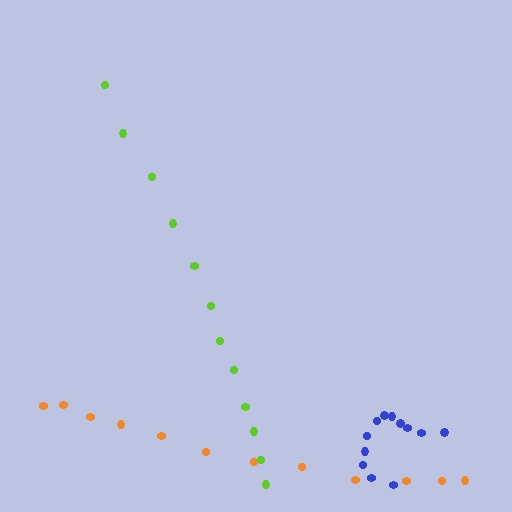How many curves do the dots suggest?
There are 3 distinct paths.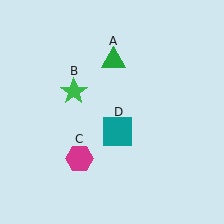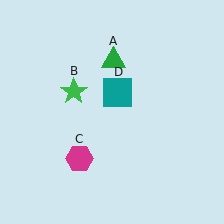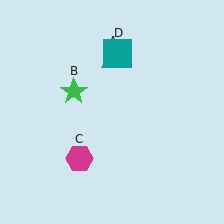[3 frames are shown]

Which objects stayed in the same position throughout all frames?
Green triangle (object A) and green star (object B) and magenta hexagon (object C) remained stationary.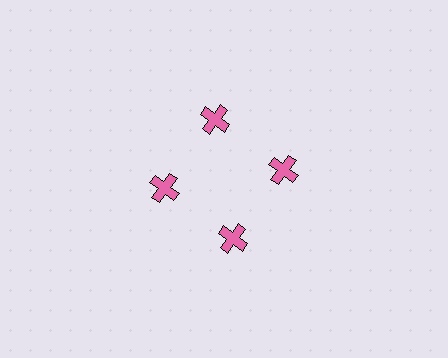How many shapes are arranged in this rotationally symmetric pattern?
There are 4 shapes, arranged in 4 groups of 1.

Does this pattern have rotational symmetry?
Yes, this pattern has 4-fold rotational symmetry. It looks the same after rotating 90 degrees around the center.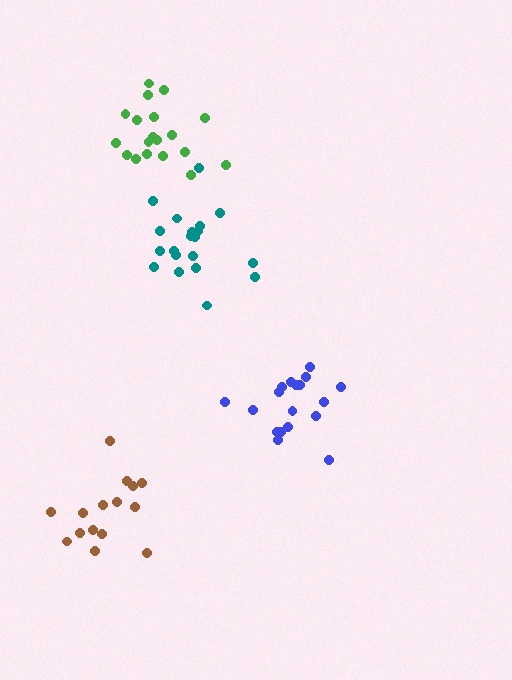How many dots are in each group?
Group 1: 15 dots, Group 2: 18 dots, Group 3: 20 dots, Group 4: 19 dots (72 total).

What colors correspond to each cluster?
The clusters are colored: brown, blue, teal, green.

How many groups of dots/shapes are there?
There are 4 groups.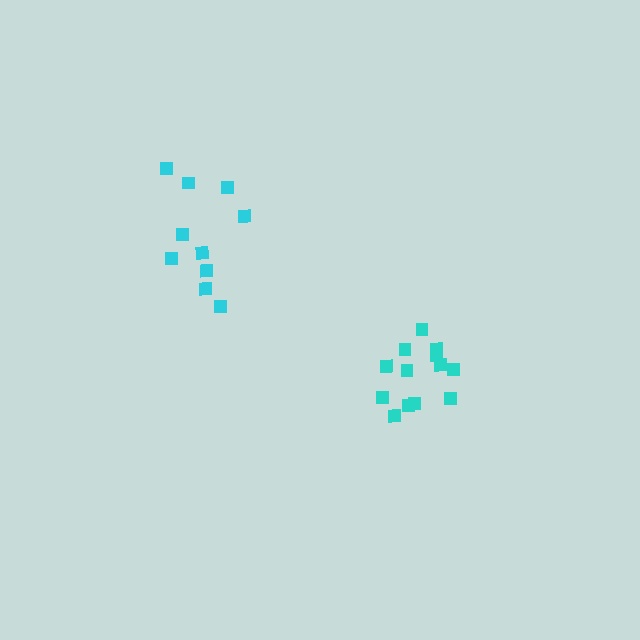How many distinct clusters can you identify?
There are 2 distinct clusters.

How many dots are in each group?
Group 1: 13 dots, Group 2: 10 dots (23 total).